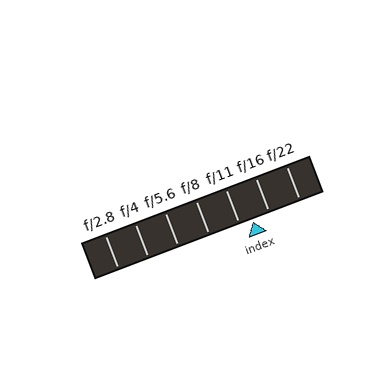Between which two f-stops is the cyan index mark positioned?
The index mark is between f/11 and f/16.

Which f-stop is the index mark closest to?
The index mark is closest to f/11.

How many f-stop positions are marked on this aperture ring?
There are 7 f-stop positions marked.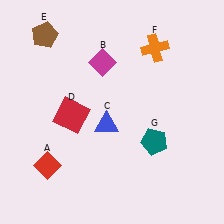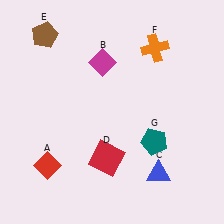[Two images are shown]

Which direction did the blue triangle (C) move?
The blue triangle (C) moved right.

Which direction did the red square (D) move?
The red square (D) moved down.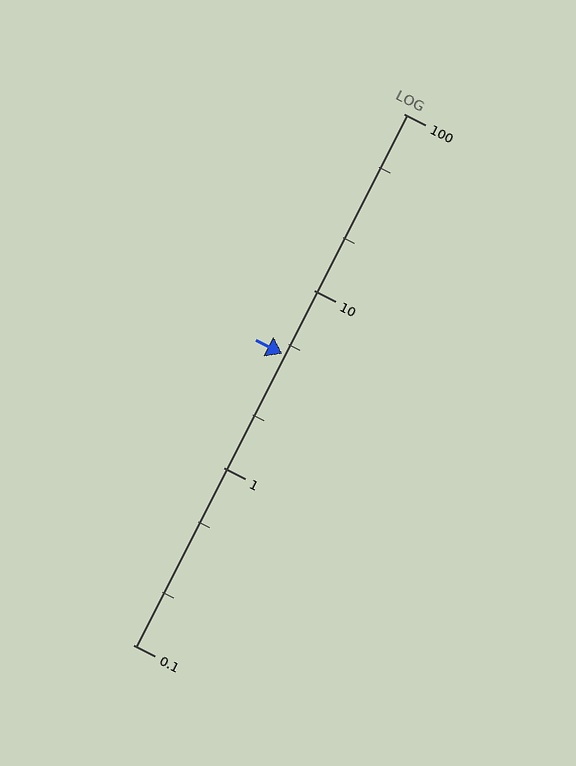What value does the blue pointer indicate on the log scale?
The pointer indicates approximately 4.4.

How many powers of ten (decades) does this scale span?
The scale spans 3 decades, from 0.1 to 100.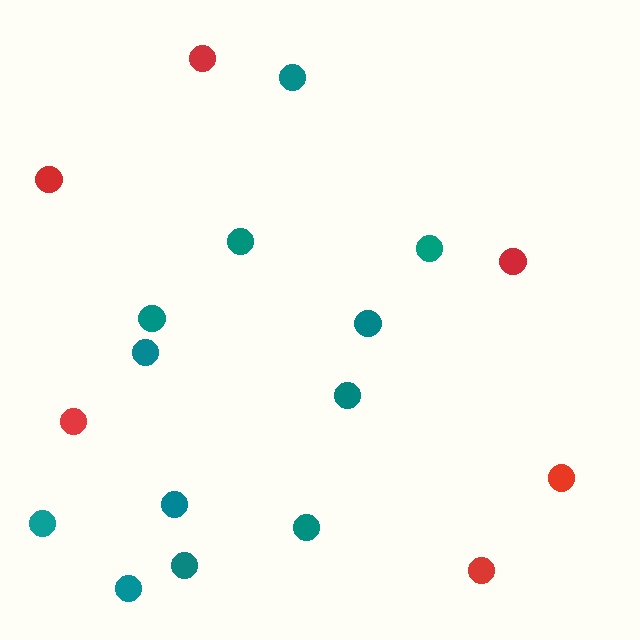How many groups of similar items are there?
There are 2 groups: one group of teal circles (12) and one group of red circles (6).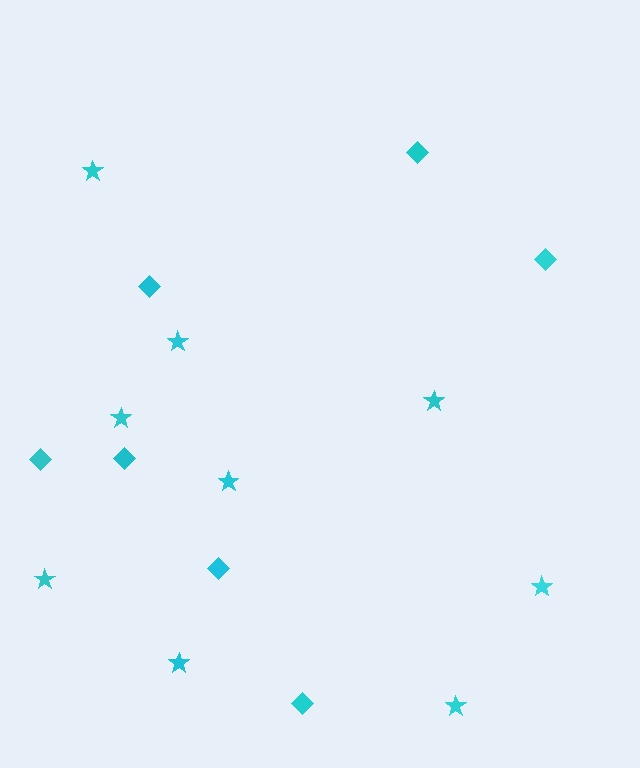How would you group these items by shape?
There are 2 groups: one group of stars (9) and one group of diamonds (7).